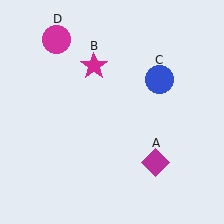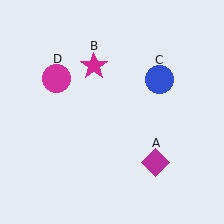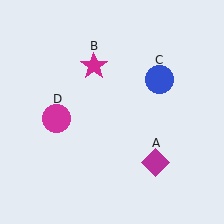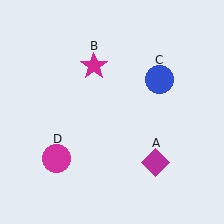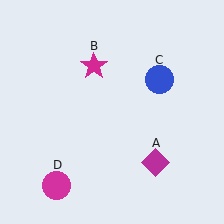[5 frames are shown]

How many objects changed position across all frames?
1 object changed position: magenta circle (object D).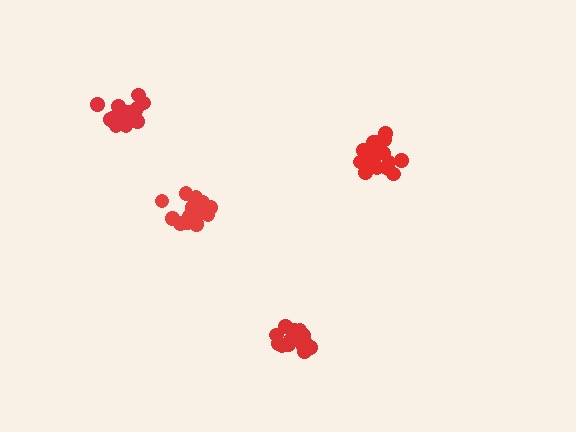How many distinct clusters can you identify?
There are 4 distinct clusters.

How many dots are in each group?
Group 1: 19 dots, Group 2: 21 dots, Group 3: 15 dots, Group 4: 20 dots (75 total).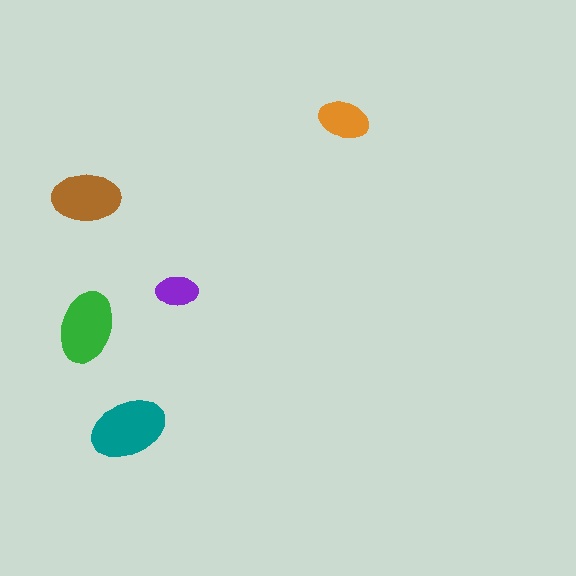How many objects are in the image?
There are 5 objects in the image.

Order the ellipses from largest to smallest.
the teal one, the green one, the brown one, the orange one, the purple one.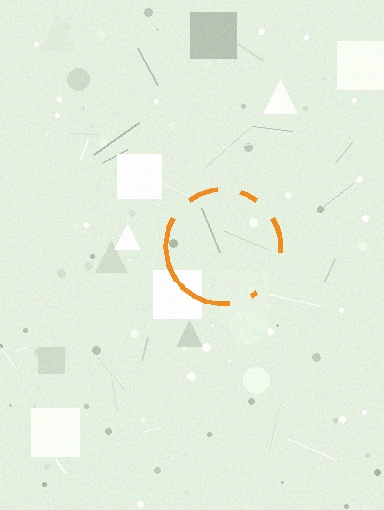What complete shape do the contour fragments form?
The contour fragments form a circle.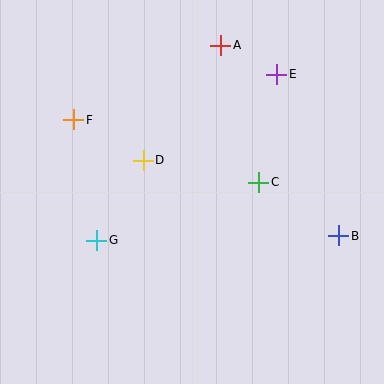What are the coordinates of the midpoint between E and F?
The midpoint between E and F is at (175, 97).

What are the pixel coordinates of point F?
Point F is at (74, 120).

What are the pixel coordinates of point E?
Point E is at (277, 74).